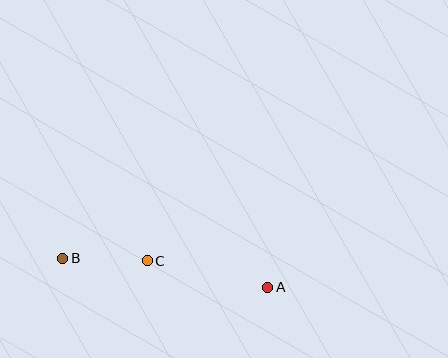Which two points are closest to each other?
Points B and C are closest to each other.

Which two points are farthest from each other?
Points A and B are farthest from each other.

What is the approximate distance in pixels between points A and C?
The distance between A and C is approximately 124 pixels.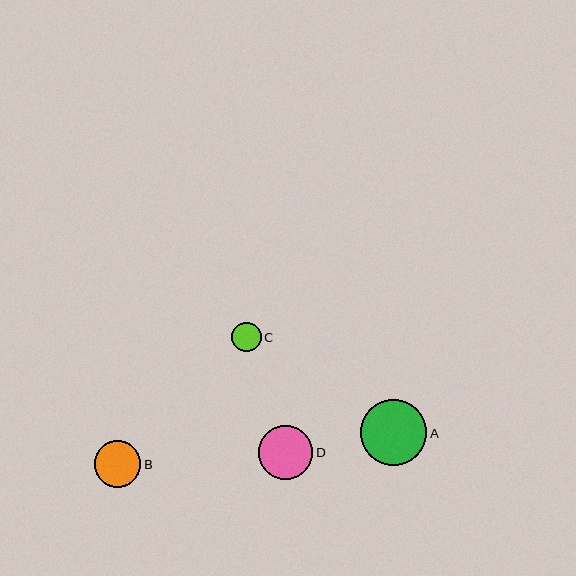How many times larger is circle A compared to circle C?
Circle A is approximately 2.2 times the size of circle C.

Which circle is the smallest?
Circle C is the smallest with a size of approximately 30 pixels.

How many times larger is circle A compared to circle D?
Circle A is approximately 1.2 times the size of circle D.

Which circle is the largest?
Circle A is the largest with a size of approximately 66 pixels.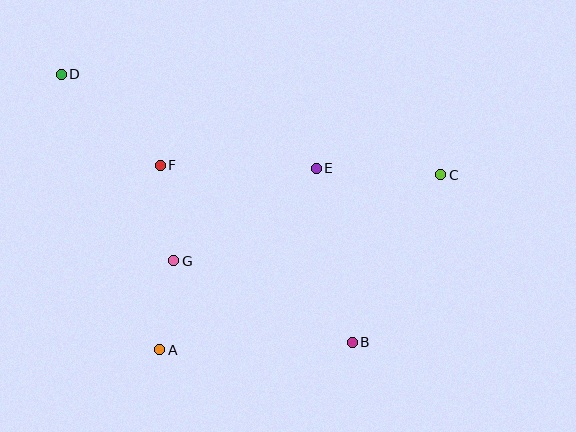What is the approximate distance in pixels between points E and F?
The distance between E and F is approximately 156 pixels.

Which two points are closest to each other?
Points A and G are closest to each other.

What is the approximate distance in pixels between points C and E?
The distance between C and E is approximately 124 pixels.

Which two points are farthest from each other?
Points B and D are farthest from each other.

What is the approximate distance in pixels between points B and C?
The distance between B and C is approximately 189 pixels.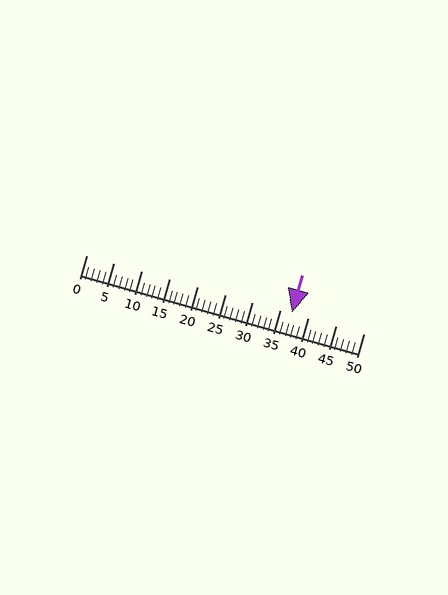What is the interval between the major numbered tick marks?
The major tick marks are spaced 5 units apart.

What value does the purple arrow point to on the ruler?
The purple arrow points to approximately 37.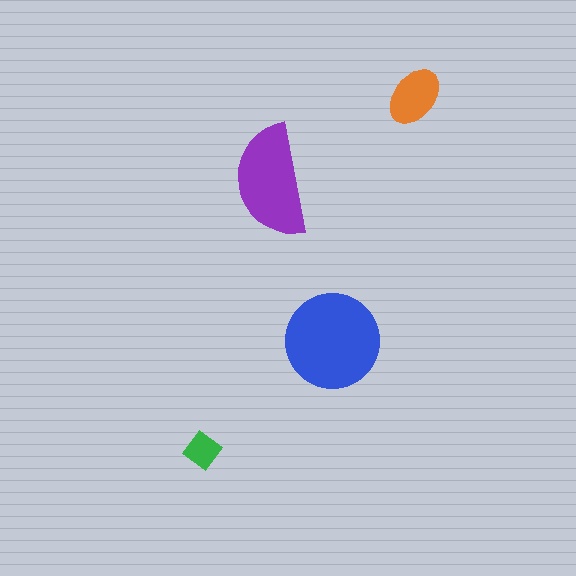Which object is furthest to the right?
The orange ellipse is rightmost.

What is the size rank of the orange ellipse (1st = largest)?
3rd.